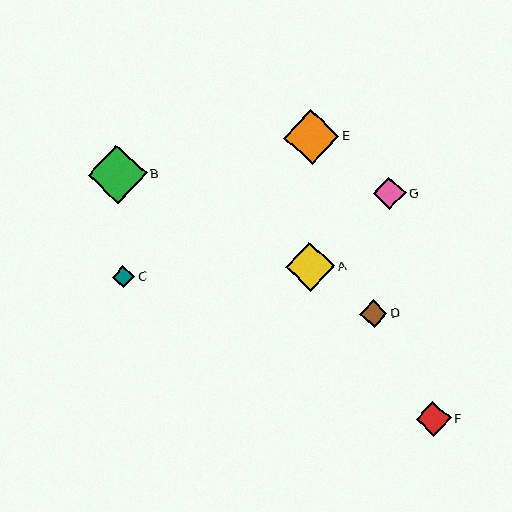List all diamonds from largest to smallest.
From largest to smallest: B, E, A, F, G, D, C.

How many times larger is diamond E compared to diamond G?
Diamond E is approximately 1.7 times the size of diamond G.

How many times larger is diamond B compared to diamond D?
Diamond B is approximately 2.1 times the size of diamond D.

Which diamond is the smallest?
Diamond C is the smallest with a size of approximately 22 pixels.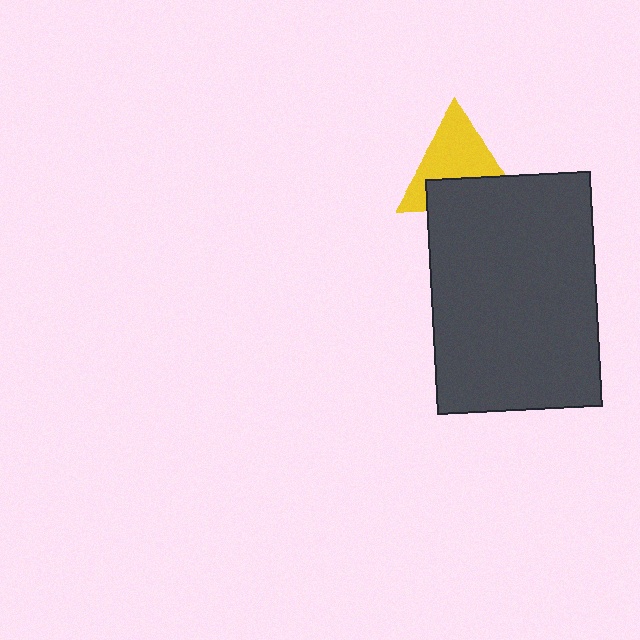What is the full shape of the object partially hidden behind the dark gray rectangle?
The partially hidden object is a yellow triangle.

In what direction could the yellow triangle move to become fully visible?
The yellow triangle could move up. That would shift it out from behind the dark gray rectangle entirely.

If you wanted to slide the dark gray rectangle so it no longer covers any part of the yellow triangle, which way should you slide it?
Slide it down — that is the most direct way to separate the two shapes.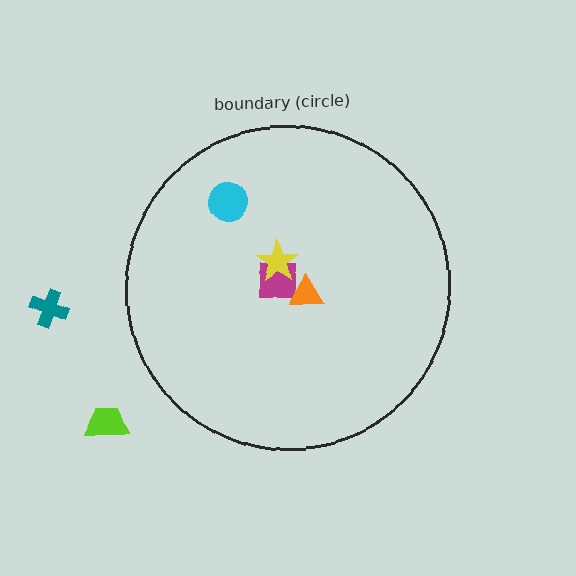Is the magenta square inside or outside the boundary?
Inside.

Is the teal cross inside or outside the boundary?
Outside.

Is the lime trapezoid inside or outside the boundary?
Outside.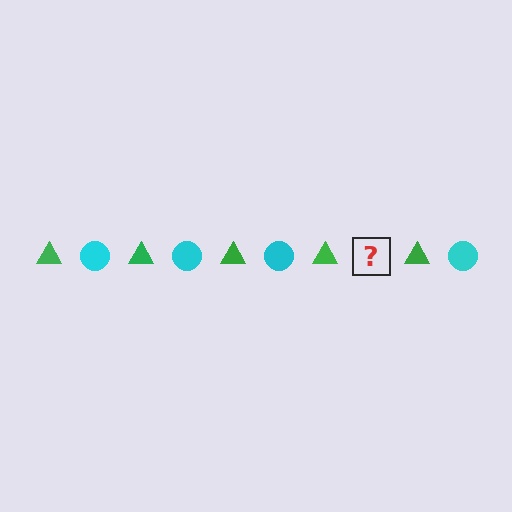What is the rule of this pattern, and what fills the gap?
The rule is that the pattern alternates between green triangle and cyan circle. The gap should be filled with a cyan circle.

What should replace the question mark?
The question mark should be replaced with a cyan circle.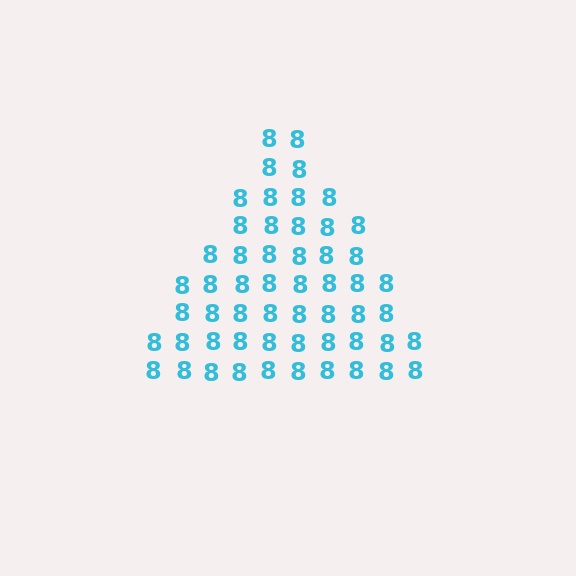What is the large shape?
The large shape is a triangle.